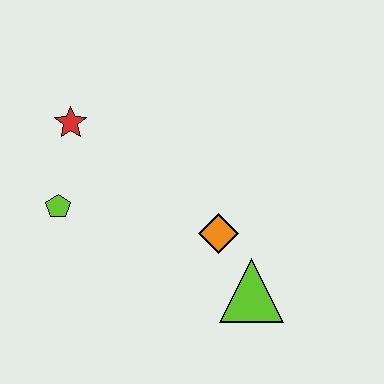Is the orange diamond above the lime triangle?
Yes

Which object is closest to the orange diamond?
The lime triangle is closest to the orange diamond.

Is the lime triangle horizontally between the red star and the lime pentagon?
No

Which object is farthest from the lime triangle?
The red star is farthest from the lime triangle.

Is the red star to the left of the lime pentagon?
No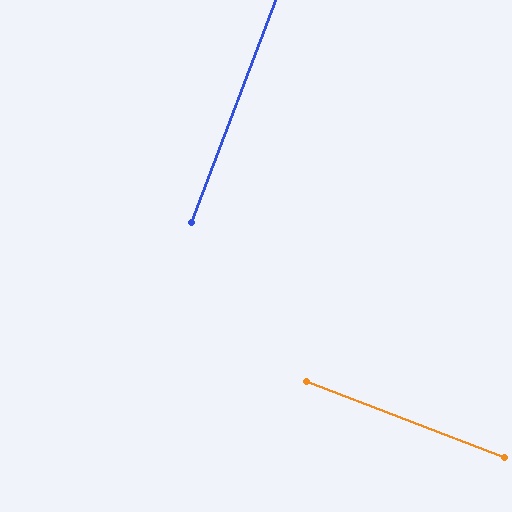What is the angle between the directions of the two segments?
Approximately 90 degrees.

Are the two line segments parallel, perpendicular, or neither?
Perpendicular — they meet at approximately 90°.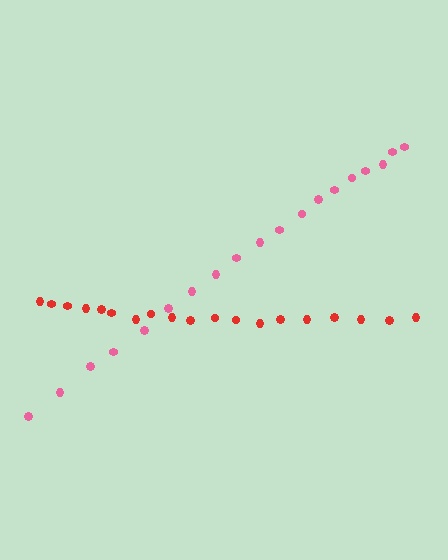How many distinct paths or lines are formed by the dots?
There are 2 distinct paths.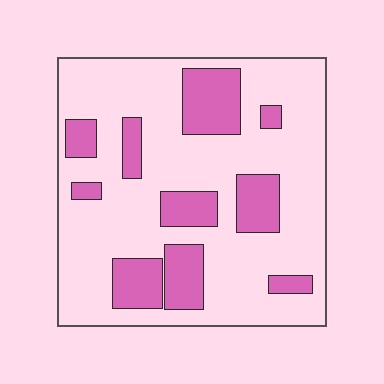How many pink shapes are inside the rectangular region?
10.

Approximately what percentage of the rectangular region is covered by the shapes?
Approximately 25%.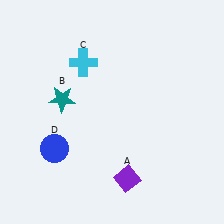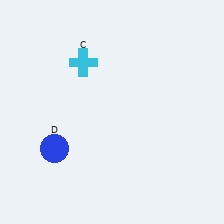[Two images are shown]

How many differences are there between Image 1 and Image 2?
There are 2 differences between the two images.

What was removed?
The purple diamond (A), the teal star (B) were removed in Image 2.